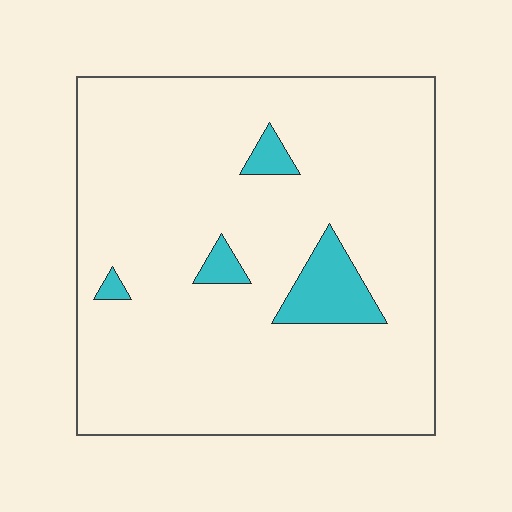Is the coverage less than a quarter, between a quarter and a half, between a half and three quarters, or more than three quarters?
Less than a quarter.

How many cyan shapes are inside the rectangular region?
4.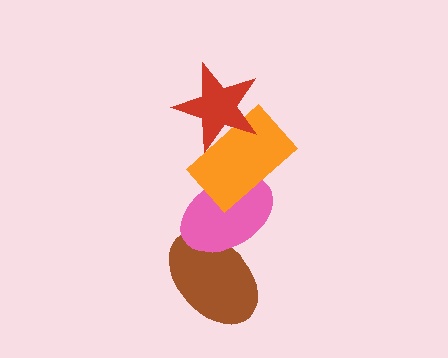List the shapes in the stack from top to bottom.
From top to bottom: the red star, the orange rectangle, the pink ellipse, the brown ellipse.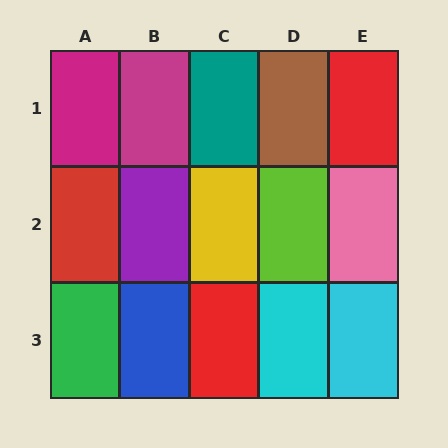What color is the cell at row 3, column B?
Blue.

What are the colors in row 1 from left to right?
Magenta, magenta, teal, brown, red.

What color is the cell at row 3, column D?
Cyan.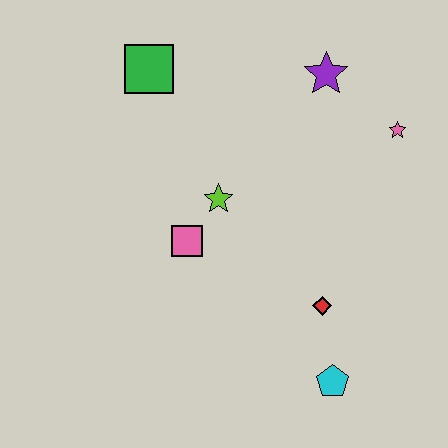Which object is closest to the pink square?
The lime star is closest to the pink square.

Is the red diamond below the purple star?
Yes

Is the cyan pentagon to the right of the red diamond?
Yes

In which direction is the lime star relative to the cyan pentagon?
The lime star is above the cyan pentagon.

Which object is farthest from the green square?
The cyan pentagon is farthest from the green square.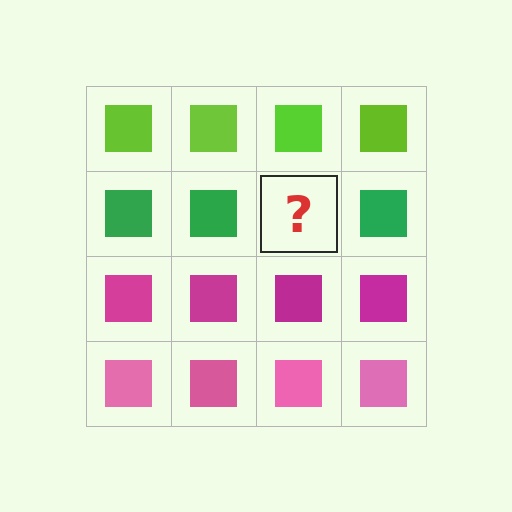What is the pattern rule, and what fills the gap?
The rule is that each row has a consistent color. The gap should be filled with a green square.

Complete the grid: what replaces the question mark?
The question mark should be replaced with a green square.